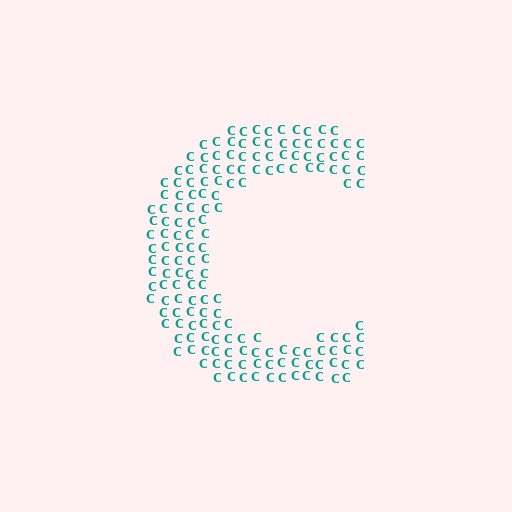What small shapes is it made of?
It is made of small letter C's.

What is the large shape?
The large shape is the letter C.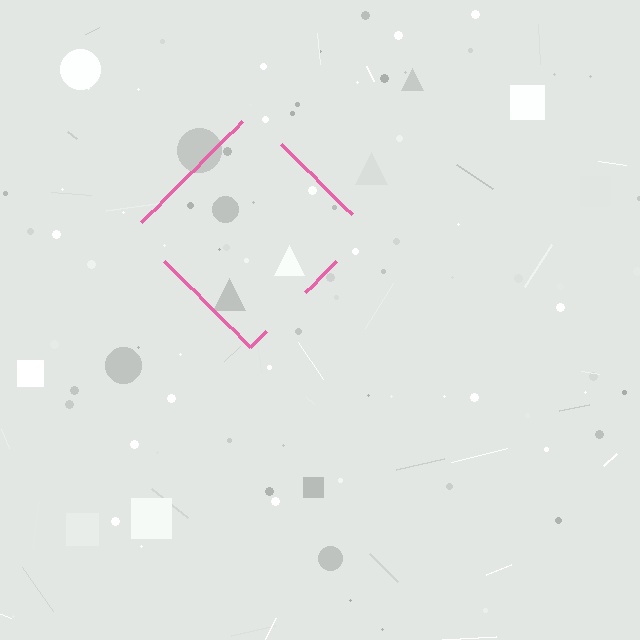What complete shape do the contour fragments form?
The contour fragments form a diamond.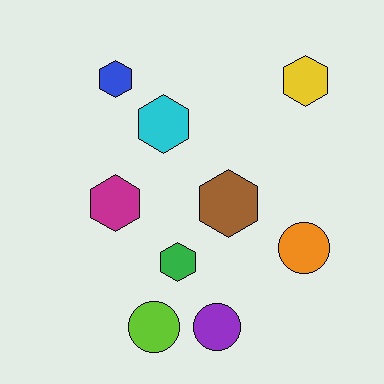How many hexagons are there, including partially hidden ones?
There are 6 hexagons.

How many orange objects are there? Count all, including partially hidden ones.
There is 1 orange object.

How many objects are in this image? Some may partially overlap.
There are 9 objects.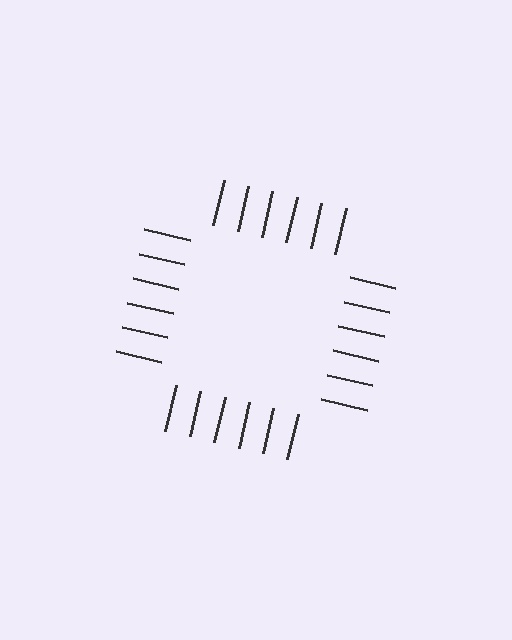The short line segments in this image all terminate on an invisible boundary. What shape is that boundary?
An illusory square — the line segments terminate on its edges but no continuous stroke is drawn.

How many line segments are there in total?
24 — 6 along each of the 4 edges.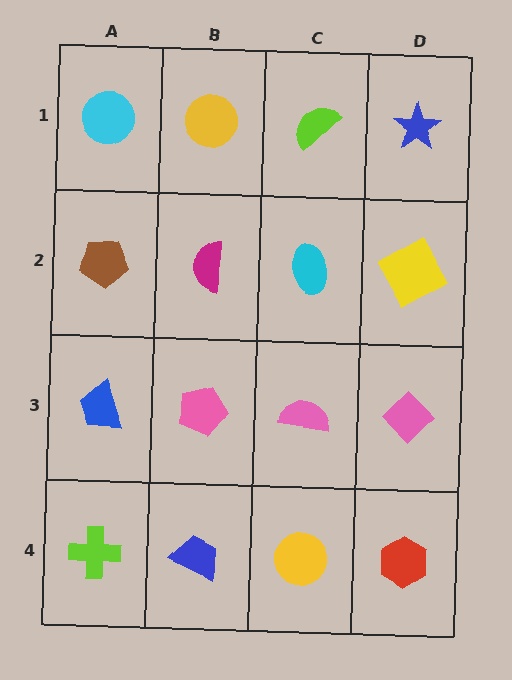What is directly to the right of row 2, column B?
A cyan ellipse.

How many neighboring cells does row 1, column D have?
2.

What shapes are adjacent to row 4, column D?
A pink diamond (row 3, column D), a yellow circle (row 4, column C).